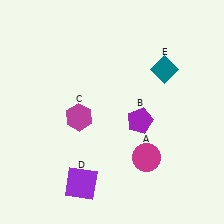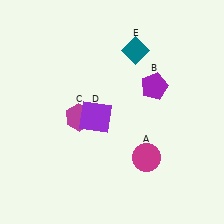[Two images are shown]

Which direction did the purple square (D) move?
The purple square (D) moved up.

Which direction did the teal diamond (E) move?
The teal diamond (E) moved left.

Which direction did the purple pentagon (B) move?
The purple pentagon (B) moved up.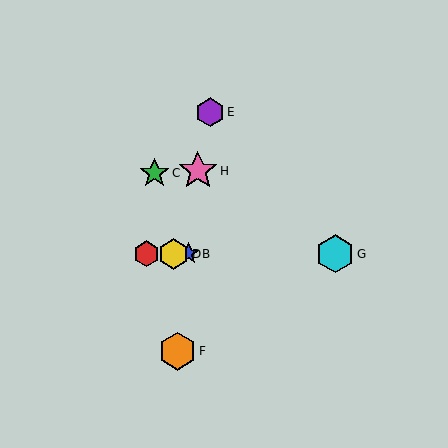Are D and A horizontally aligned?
Yes, both are at y≈254.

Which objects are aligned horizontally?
Objects A, B, D, G are aligned horizontally.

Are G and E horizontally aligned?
No, G is at y≈254 and E is at y≈112.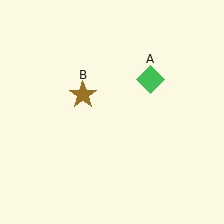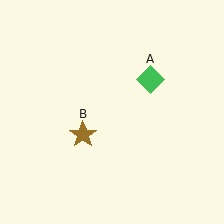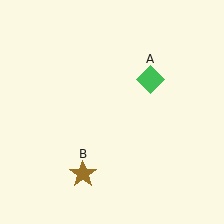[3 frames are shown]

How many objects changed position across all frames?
1 object changed position: brown star (object B).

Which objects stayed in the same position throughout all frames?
Green diamond (object A) remained stationary.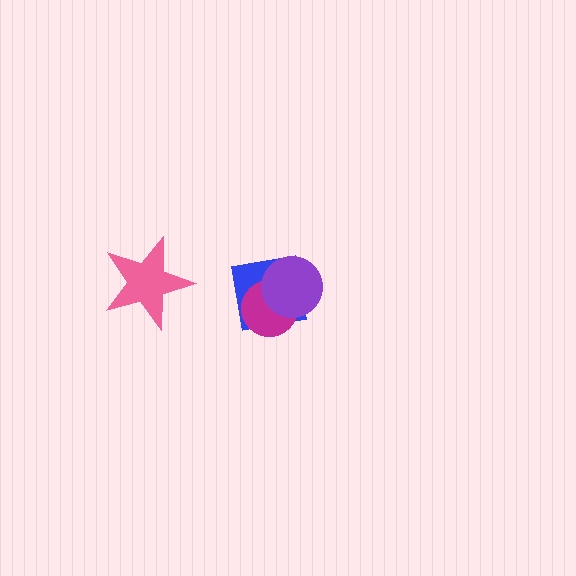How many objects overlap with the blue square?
2 objects overlap with the blue square.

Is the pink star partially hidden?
No, no other shape covers it.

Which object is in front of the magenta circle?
The purple circle is in front of the magenta circle.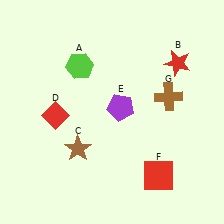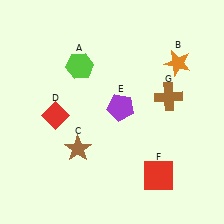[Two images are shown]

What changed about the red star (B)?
In Image 1, B is red. In Image 2, it changed to orange.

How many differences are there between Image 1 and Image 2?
There is 1 difference between the two images.